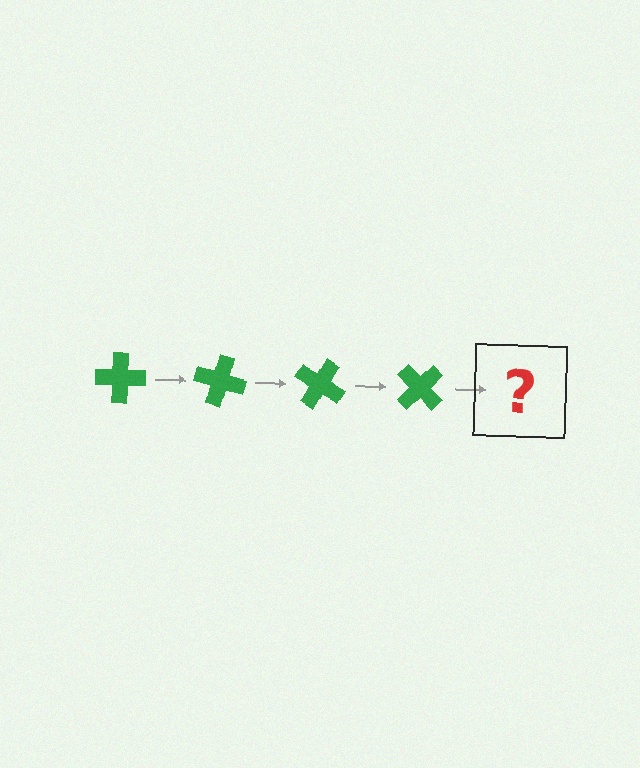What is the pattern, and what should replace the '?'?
The pattern is that the cross rotates 15 degrees each step. The '?' should be a green cross rotated 60 degrees.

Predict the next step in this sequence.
The next step is a green cross rotated 60 degrees.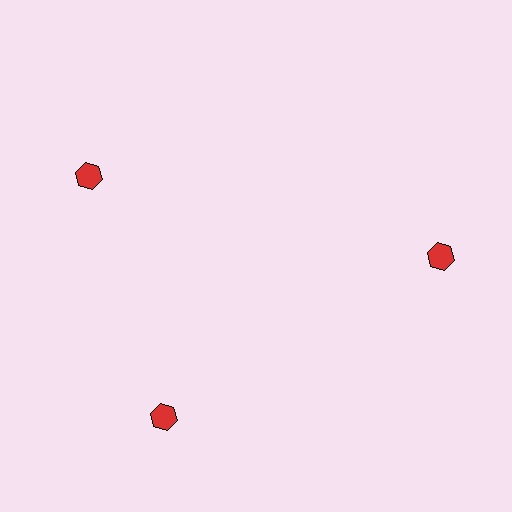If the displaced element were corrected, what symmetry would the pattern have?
It would have 3-fold rotational symmetry — the pattern would map onto itself every 120 degrees.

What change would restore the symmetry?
The symmetry would be restored by rotating it back into even spacing with its neighbors so that all 3 hexagons sit at equal angles and equal distance from the center.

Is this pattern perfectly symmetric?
No. The 3 red hexagons are arranged in a ring, but one element near the 11 o'clock position is rotated out of alignment along the ring, breaking the 3-fold rotational symmetry.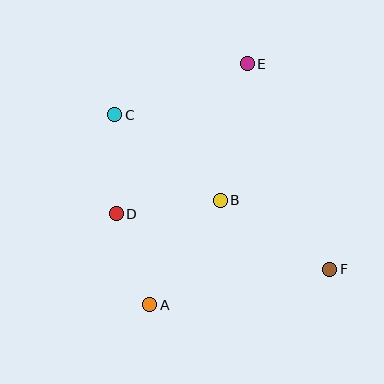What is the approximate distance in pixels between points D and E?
The distance between D and E is approximately 199 pixels.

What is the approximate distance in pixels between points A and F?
The distance between A and F is approximately 183 pixels.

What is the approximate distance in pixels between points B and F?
The distance between B and F is approximately 129 pixels.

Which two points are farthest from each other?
Points C and F are farthest from each other.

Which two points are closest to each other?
Points A and D are closest to each other.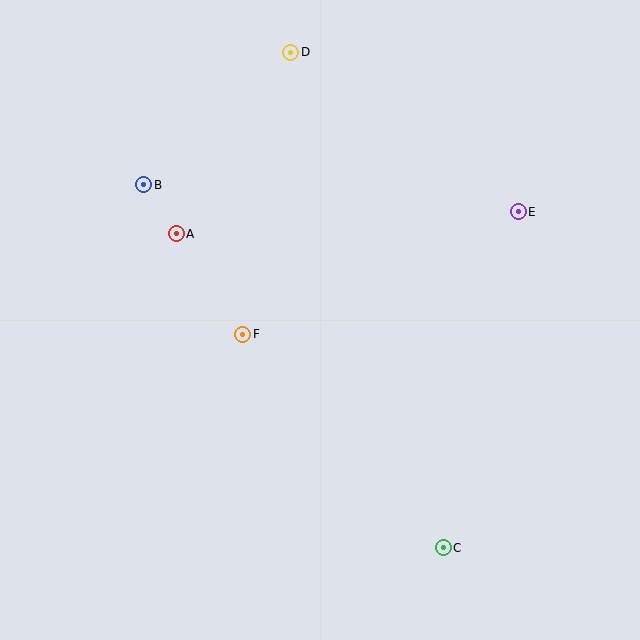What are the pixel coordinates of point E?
Point E is at (518, 212).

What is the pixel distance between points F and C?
The distance between F and C is 293 pixels.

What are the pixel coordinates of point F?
Point F is at (243, 334).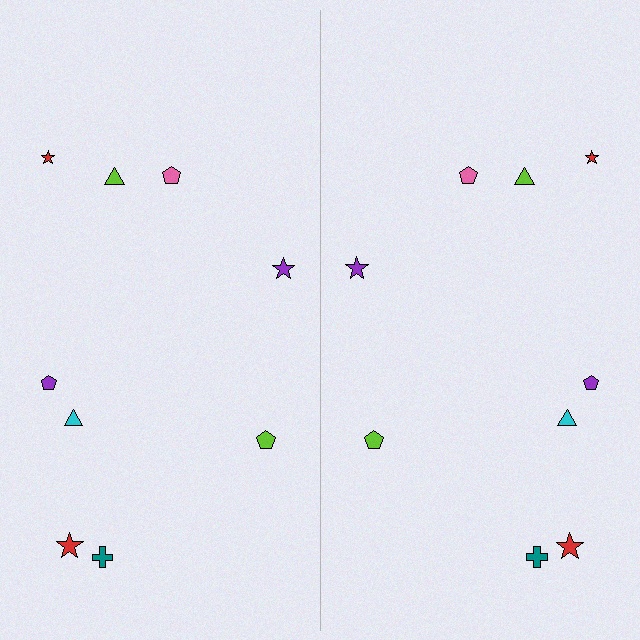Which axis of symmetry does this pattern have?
The pattern has a vertical axis of symmetry running through the center of the image.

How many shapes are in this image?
There are 18 shapes in this image.